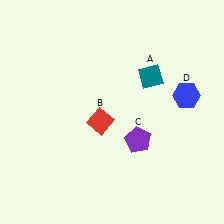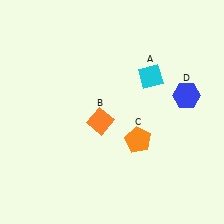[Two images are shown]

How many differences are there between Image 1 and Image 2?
There are 3 differences between the two images.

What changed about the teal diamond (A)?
In Image 1, A is teal. In Image 2, it changed to cyan.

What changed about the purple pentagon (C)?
In Image 1, C is purple. In Image 2, it changed to orange.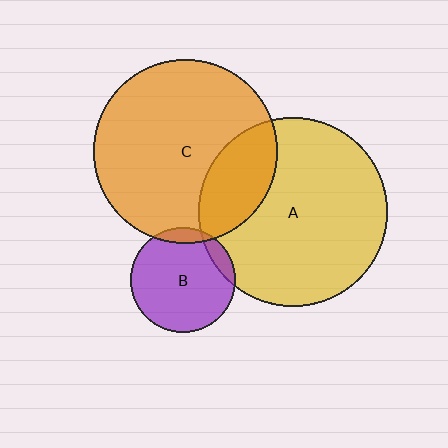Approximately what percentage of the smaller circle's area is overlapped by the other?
Approximately 10%.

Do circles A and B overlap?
Yes.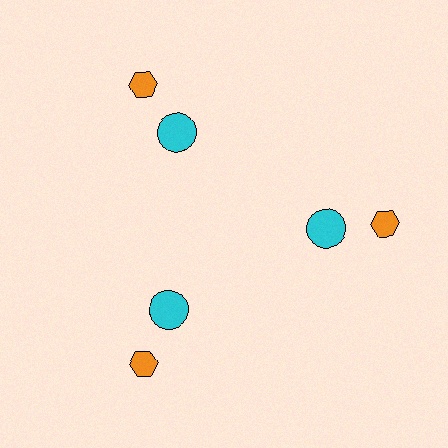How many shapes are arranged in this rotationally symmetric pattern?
There are 6 shapes, arranged in 3 groups of 2.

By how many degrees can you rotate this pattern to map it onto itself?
The pattern maps onto itself every 120 degrees of rotation.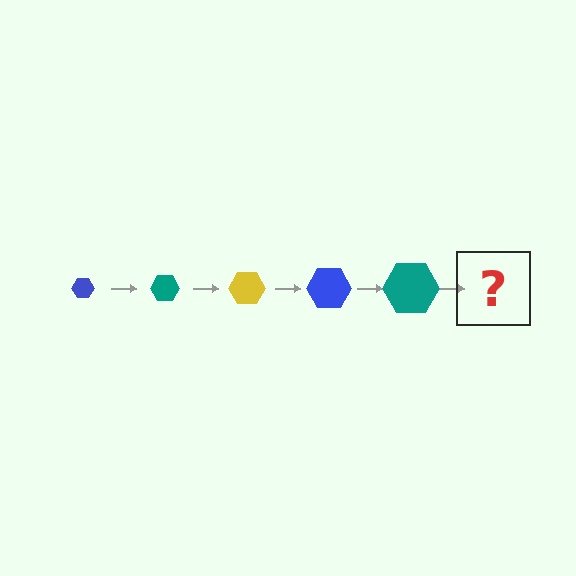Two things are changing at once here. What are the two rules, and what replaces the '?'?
The two rules are that the hexagon grows larger each step and the color cycles through blue, teal, and yellow. The '?' should be a yellow hexagon, larger than the previous one.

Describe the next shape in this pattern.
It should be a yellow hexagon, larger than the previous one.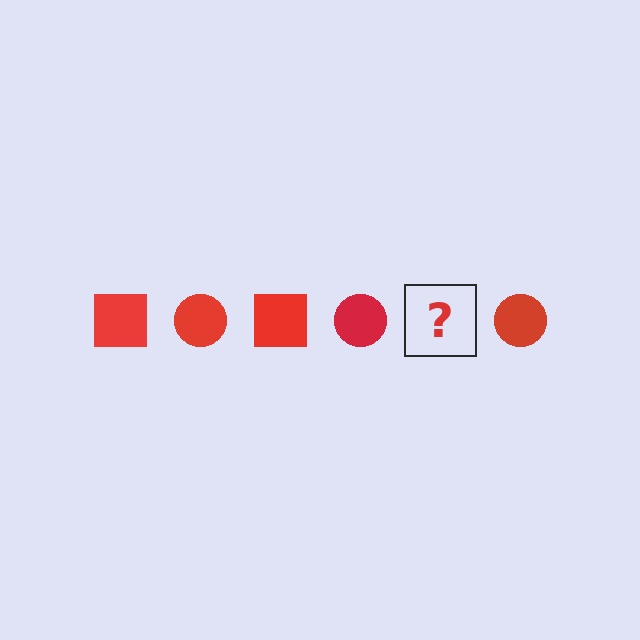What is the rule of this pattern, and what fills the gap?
The rule is that the pattern cycles through square, circle shapes in red. The gap should be filled with a red square.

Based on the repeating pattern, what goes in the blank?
The blank should be a red square.